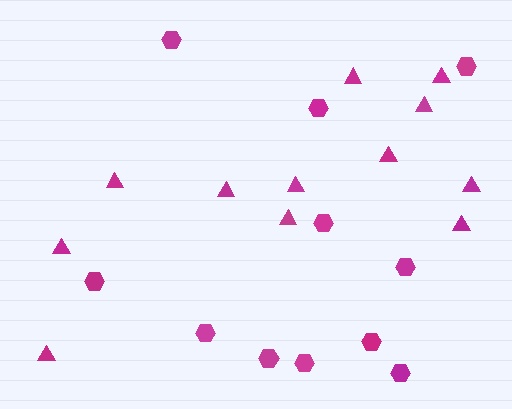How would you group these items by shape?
There are 2 groups: one group of hexagons (11) and one group of triangles (12).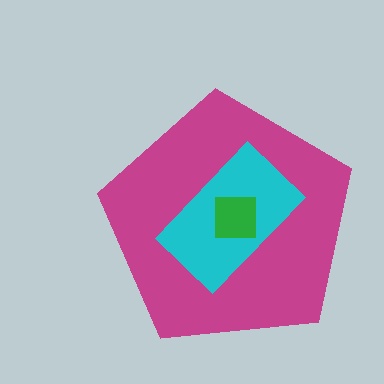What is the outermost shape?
The magenta pentagon.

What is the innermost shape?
The green square.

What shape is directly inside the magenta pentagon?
The cyan rectangle.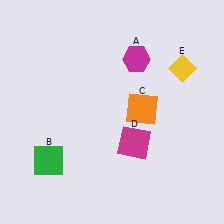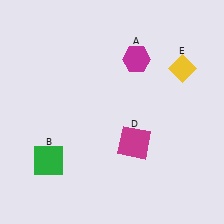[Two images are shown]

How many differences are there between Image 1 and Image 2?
There is 1 difference between the two images.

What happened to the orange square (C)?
The orange square (C) was removed in Image 2. It was in the top-right area of Image 1.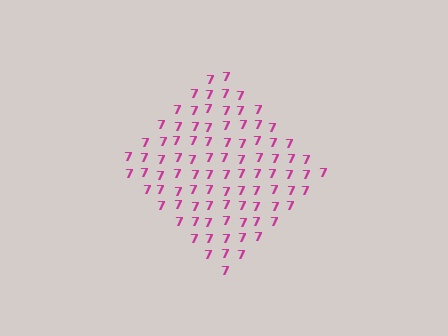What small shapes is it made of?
It is made of small digit 7's.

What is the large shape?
The large shape is a diamond.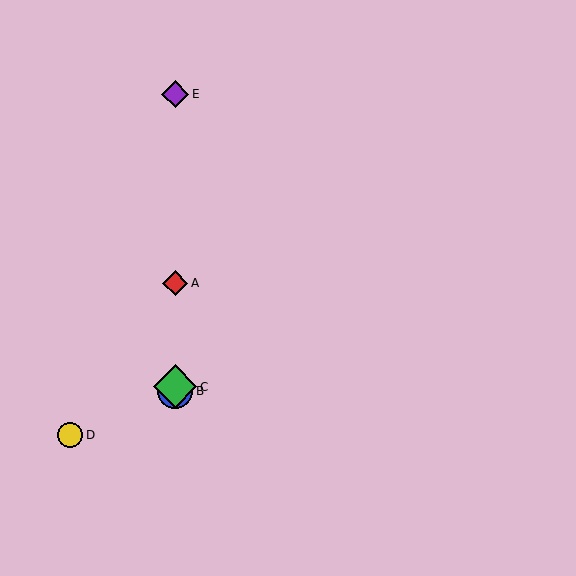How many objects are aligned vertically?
4 objects (A, B, C, E) are aligned vertically.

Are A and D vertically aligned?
No, A is at x≈175 and D is at x≈70.